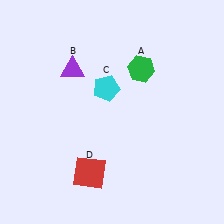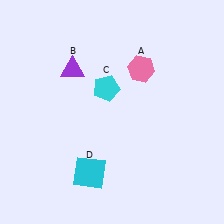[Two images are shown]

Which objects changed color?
A changed from green to pink. D changed from red to cyan.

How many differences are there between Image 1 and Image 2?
There are 2 differences between the two images.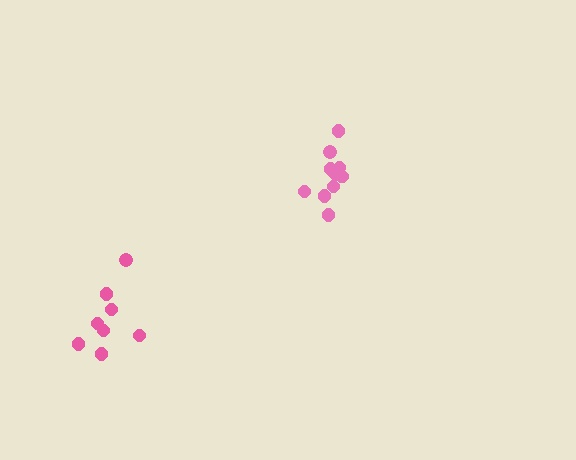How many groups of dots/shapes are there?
There are 2 groups.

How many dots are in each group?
Group 1: 8 dots, Group 2: 10 dots (18 total).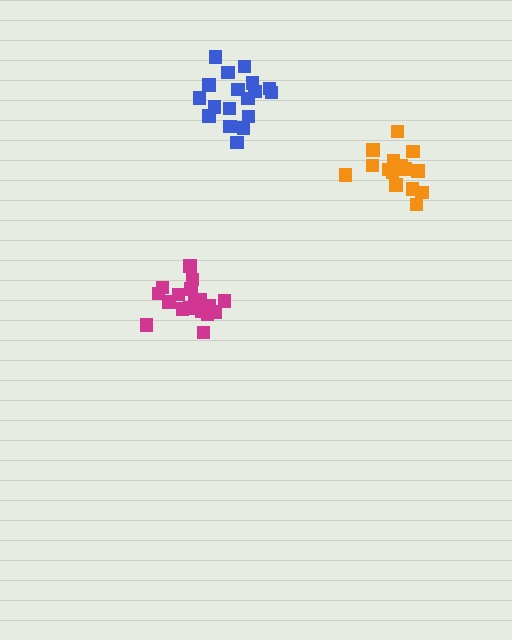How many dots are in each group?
Group 1: 19 dots, Group 2: 18 dots, Group 3: 15 dots (52 total).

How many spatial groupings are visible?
There are 3 spatial groupings.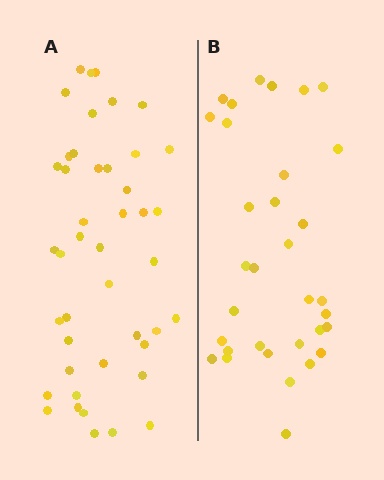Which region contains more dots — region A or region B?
Region A (the left region) has more dots.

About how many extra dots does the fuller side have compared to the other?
Region A has roughly 12 or so more dots than region B.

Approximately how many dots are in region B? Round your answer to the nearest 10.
About 30 dots. (The exact count is 33, which rounds to 30.)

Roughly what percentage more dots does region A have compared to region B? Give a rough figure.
About 35% more.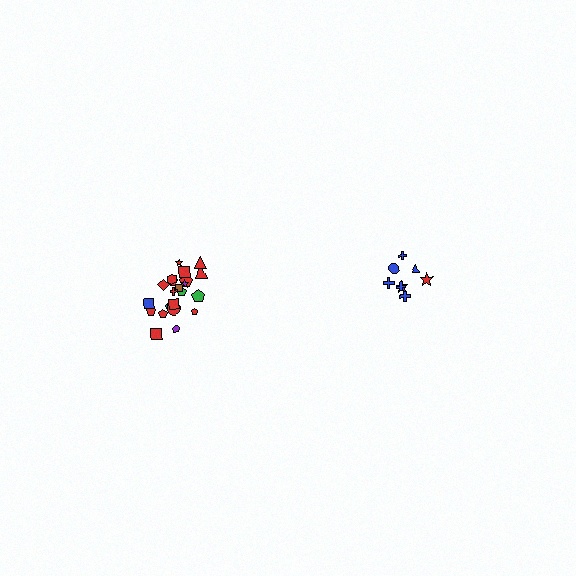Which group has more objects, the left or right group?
The left group.